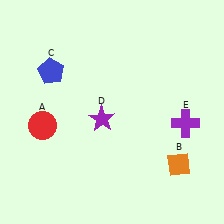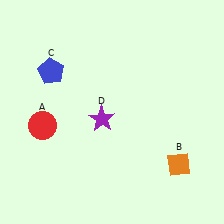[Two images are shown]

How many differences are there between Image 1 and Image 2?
There is 1 difference between the two images.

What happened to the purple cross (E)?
The purple cross (E) was removed in Image 2. It was in the bottom-right area of Image 1.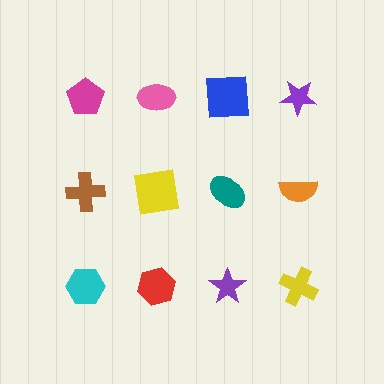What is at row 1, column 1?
A magenta pentagon.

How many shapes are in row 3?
4 shapes.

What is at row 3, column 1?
A cyan hexagon.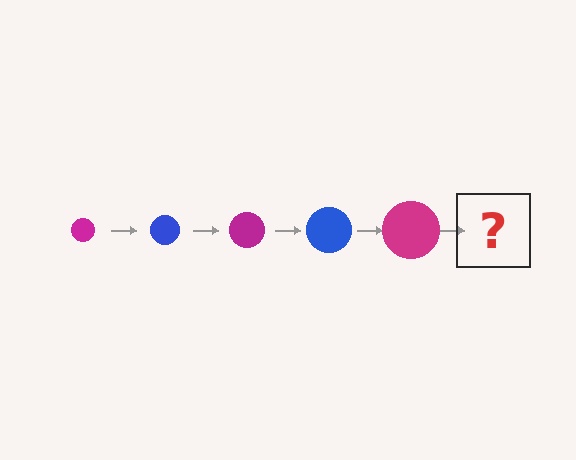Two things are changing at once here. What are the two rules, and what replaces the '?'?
The two rules are that the circle grows larger each step and the color cycles through magenta and blue. The '?' should be a blue circle, larger than the previous one.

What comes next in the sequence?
The next element should be a blue circle, larger than the previous one.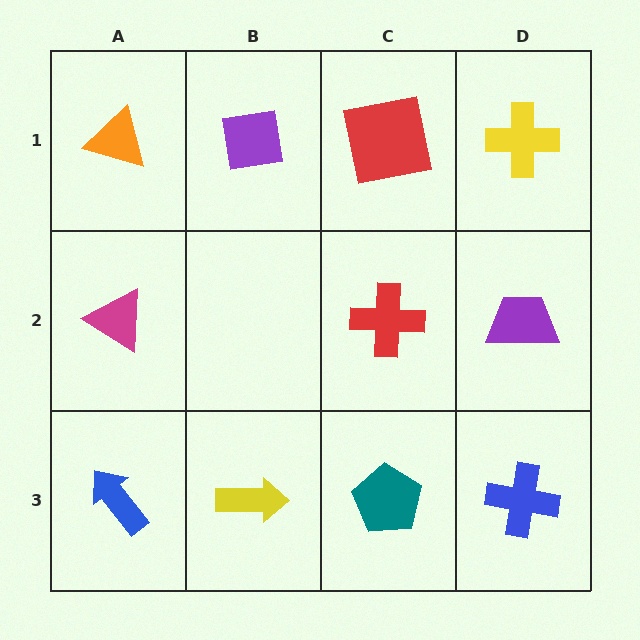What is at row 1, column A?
An orange triangle.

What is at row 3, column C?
A teal pentagon.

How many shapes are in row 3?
4 shapes.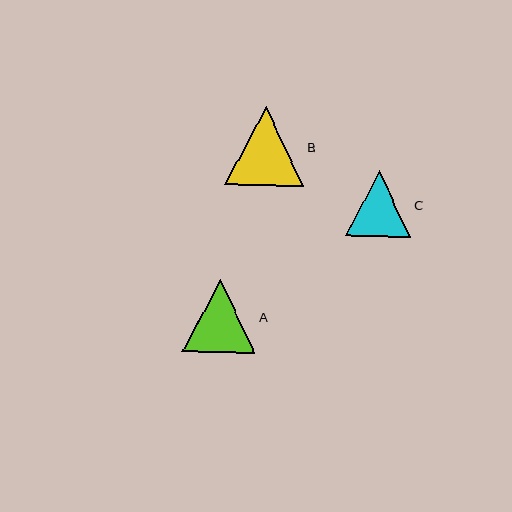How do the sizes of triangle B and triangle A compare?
Triangle B and triangle A are approximately the same size.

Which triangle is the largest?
Triangle B is the largest with a size of approximately 79 pixels.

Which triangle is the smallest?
Triangle C is the smallest with a size of approximately 65 pixels.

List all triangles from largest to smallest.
From largest to smallest: B, A, C.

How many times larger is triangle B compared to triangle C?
Triangle B is approximately 1.2 times the size of triangle C.